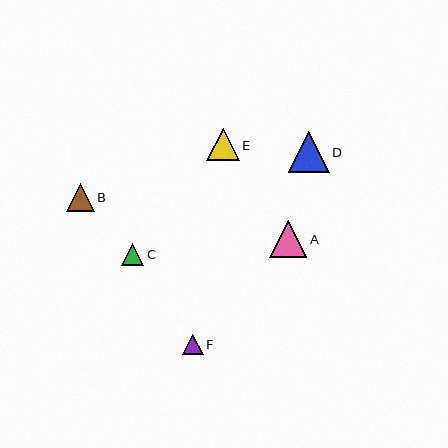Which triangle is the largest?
Triangle D is the largest with a size of approximately 41 pixels.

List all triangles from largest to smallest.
From largest to smallest: D, A, E, B, C, F.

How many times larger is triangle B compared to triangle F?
Triangle B is approximately 1.4 times the size of triangle F.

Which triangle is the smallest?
Triangle F is the smallest with a size of approximately 20 pixels.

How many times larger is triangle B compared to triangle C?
Triangle B is approximately 1.3 times the size of triangle C.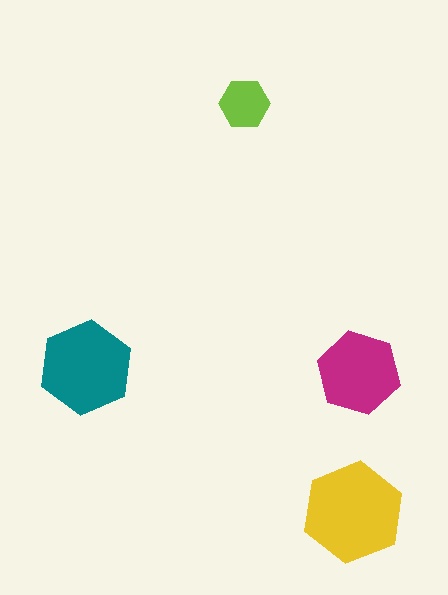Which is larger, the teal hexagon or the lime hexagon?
The teal one.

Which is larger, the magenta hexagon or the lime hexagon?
The magenta one.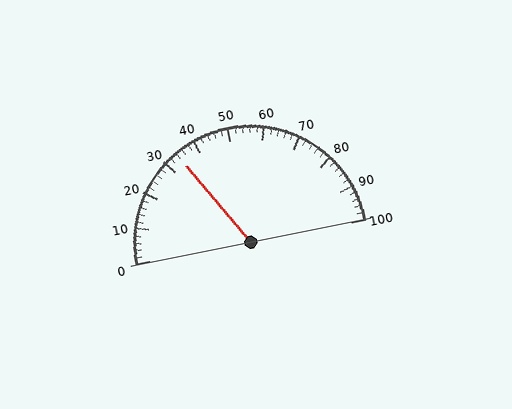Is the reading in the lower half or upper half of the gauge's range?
The reading is in the lower half of the range (0 to 100).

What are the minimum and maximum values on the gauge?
The gauge ranges from 0 to 100.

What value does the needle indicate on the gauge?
The needle indicates approximately 34.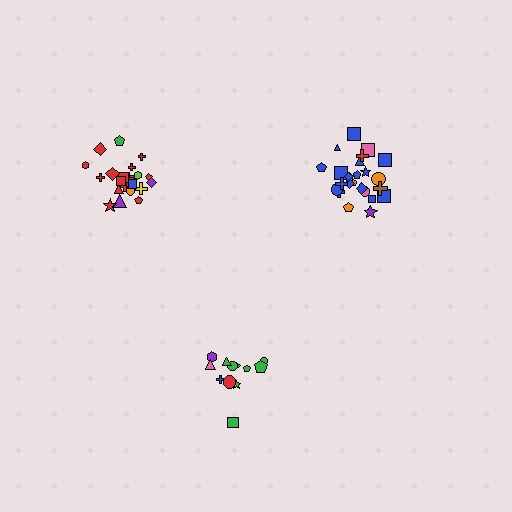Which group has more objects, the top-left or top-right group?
The top-right group.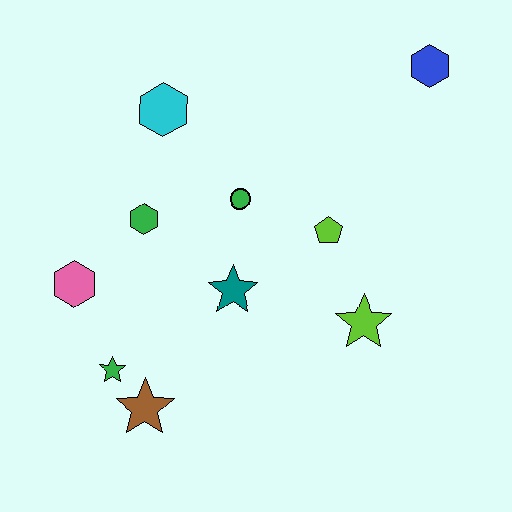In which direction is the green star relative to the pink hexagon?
The green star is below the pink hexagon.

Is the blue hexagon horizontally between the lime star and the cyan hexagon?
No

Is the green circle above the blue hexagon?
No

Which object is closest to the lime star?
The lime pentagon is closest to the lime star.